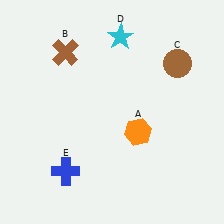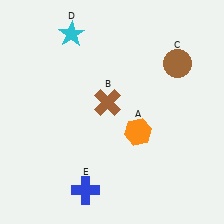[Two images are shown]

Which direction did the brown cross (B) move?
The brown cross (B) moved down.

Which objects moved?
The objects that moved are: the brown cross (B), the cyan star (D), the blue cross (E).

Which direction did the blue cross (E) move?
The blue cross (E) moved right.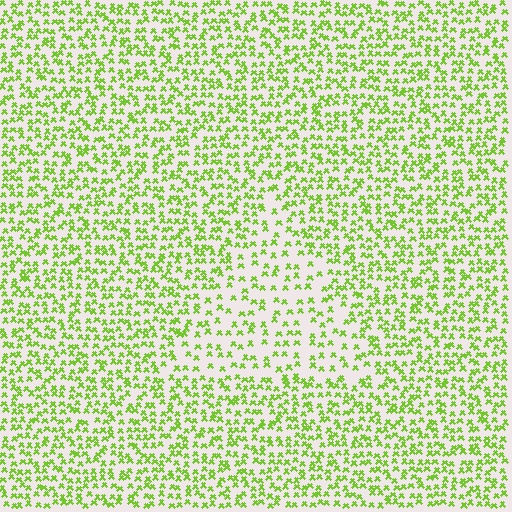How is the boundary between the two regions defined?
The boundary is defined by a change in element density (approximately 1.8x ratio). All elements are the same color, size, and shape.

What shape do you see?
I see a triangle.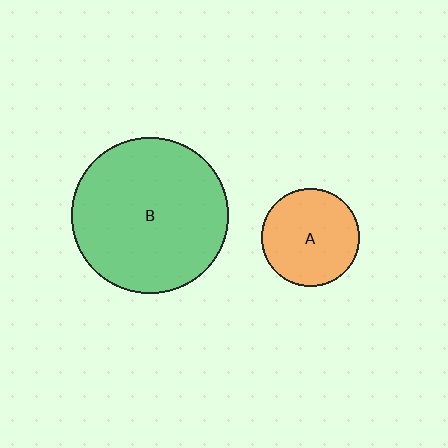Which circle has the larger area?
Circle B (green).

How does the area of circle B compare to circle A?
Approximately 2.5 times.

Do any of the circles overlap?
No, none of the circles overlap.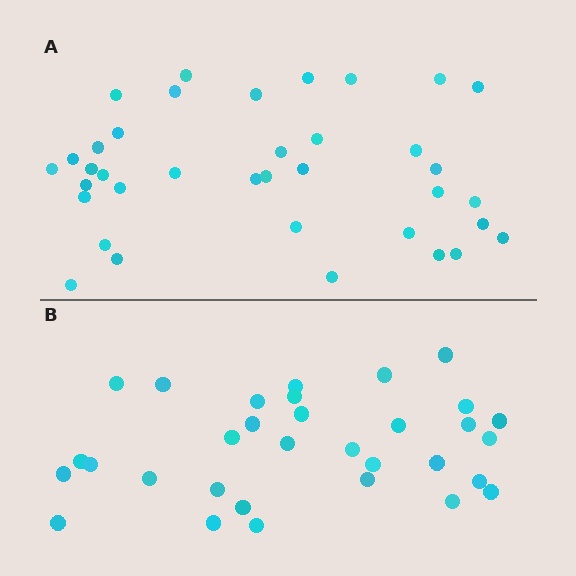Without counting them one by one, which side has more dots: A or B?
Region A (the top region) has more dots.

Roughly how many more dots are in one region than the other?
Region A has about 5 more dots than region B.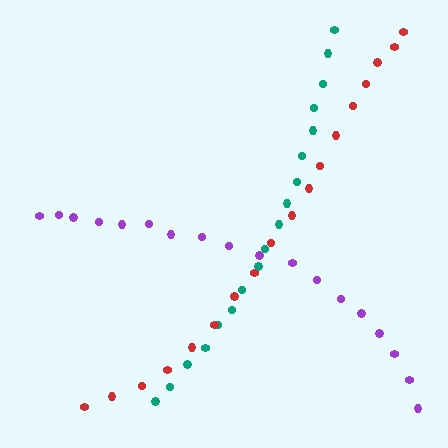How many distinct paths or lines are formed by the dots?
There are 3 distinct paths.